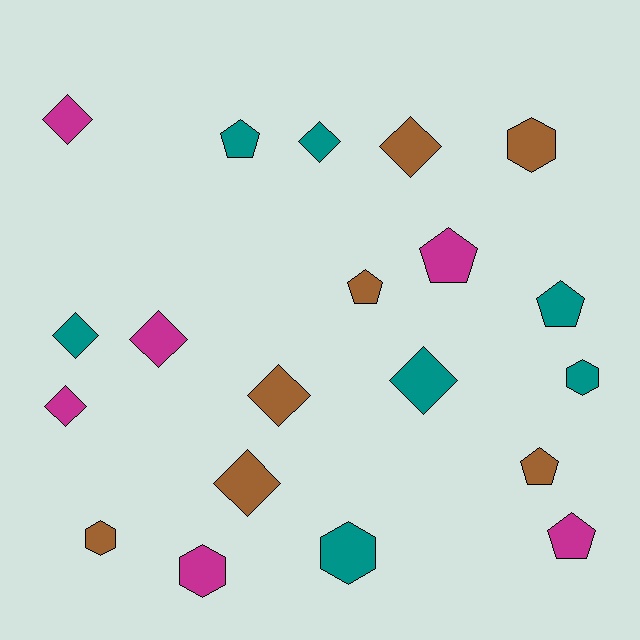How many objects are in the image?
There are 20 objects.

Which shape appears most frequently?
Diamond, with 9 objects.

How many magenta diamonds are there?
There are 3 magenta diamonds.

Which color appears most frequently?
Brown, with 7 objects.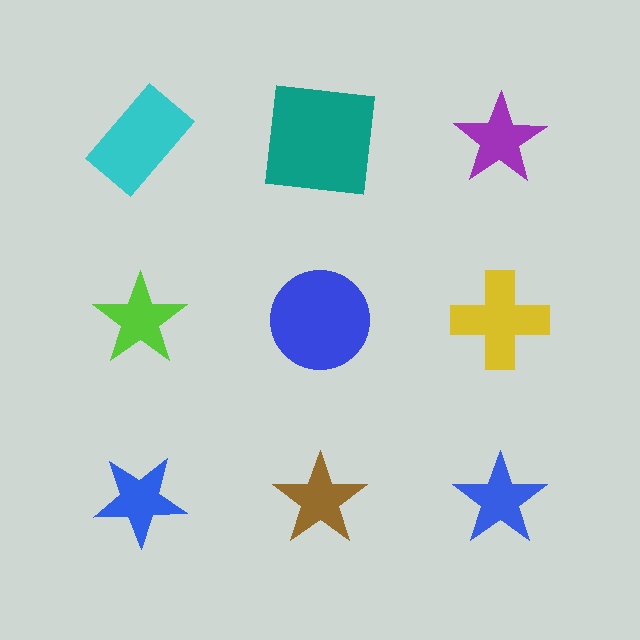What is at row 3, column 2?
A brown star.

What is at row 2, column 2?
A blue circle.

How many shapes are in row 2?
3 shapes.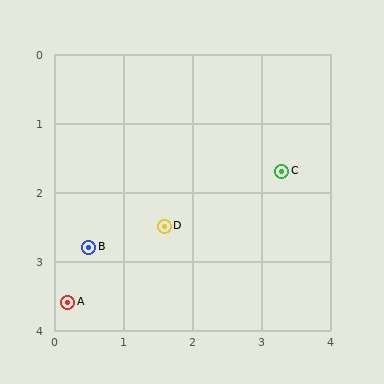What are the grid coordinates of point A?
Point A is at approximately (0.2, 3.6).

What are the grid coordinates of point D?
Point D is at approximately (1.6, 2.5).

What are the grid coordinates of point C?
Point C is at approximately (3.3, 1.7).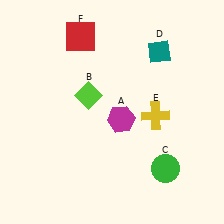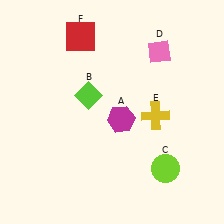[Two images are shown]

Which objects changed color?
C changed from green to lime. D changed from teal to pink.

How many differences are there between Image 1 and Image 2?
There are 2 differences between the two images.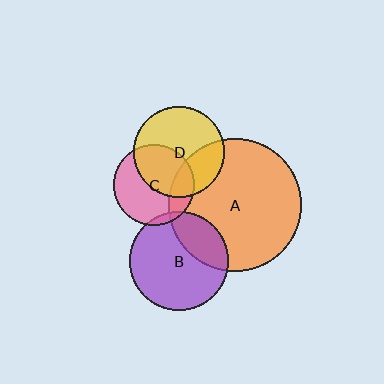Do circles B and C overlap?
Yes.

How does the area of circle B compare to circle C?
Approximately 1.5 times.